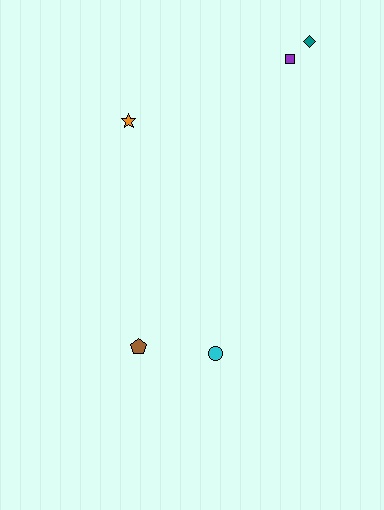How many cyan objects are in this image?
There is 1 cyan object.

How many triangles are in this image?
There are no triangles.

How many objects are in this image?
There are 5 objects.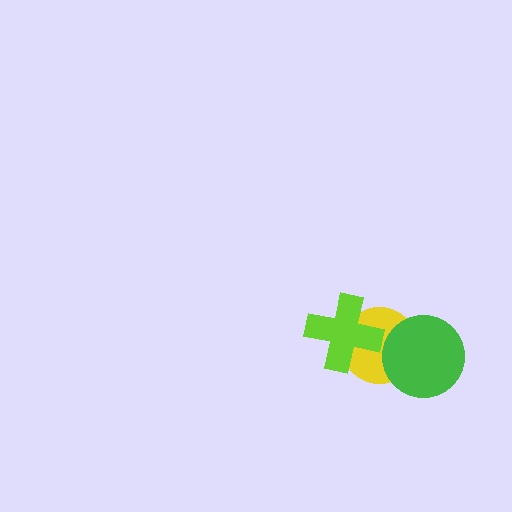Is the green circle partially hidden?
No, no other shape covers it.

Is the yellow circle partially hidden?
Yes, it is partially covered by another shape.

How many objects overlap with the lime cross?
1 object overlaps with the lime cross.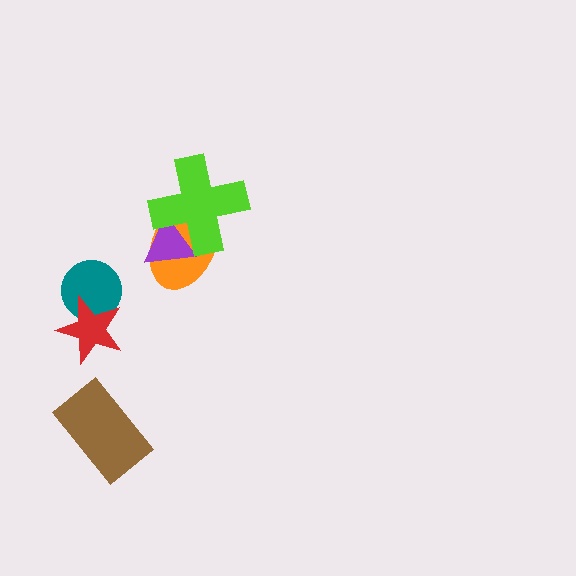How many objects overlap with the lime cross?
2 objects overlap with the lime cross.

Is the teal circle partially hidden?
Yes, it is partially covered by another shape.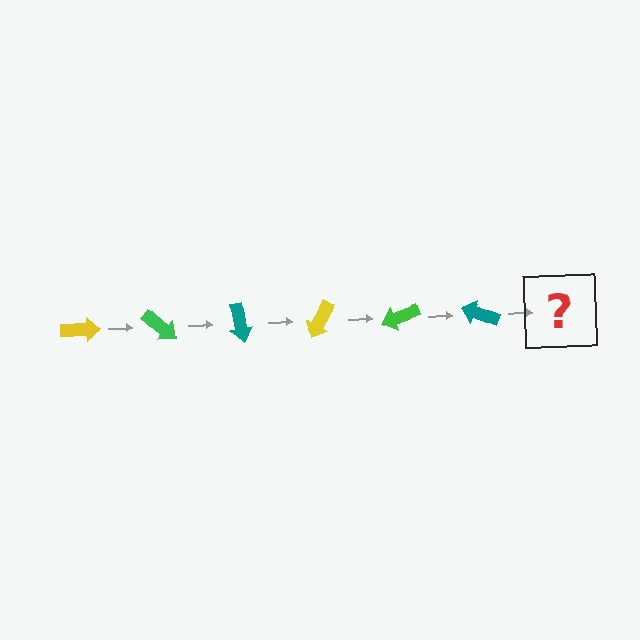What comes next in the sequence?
The next element should be a yellow arrow, rotated 240 degrees from the start.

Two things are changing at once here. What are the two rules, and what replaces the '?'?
The two rules are that it rotates 40 degrees each step and the color cycles through yellow, green, and teal. The '?' should be a yellow arrow, rotated 240 degrees from the start.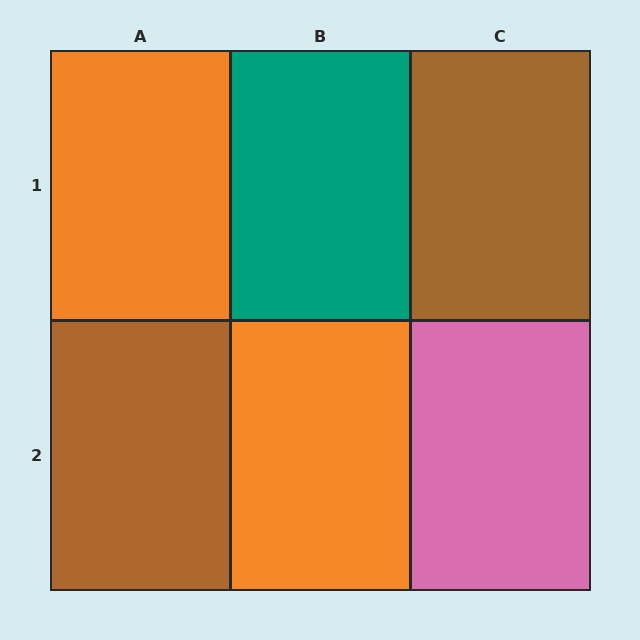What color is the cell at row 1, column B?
Teal.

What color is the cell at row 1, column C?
Brown.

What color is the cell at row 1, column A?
Orange.